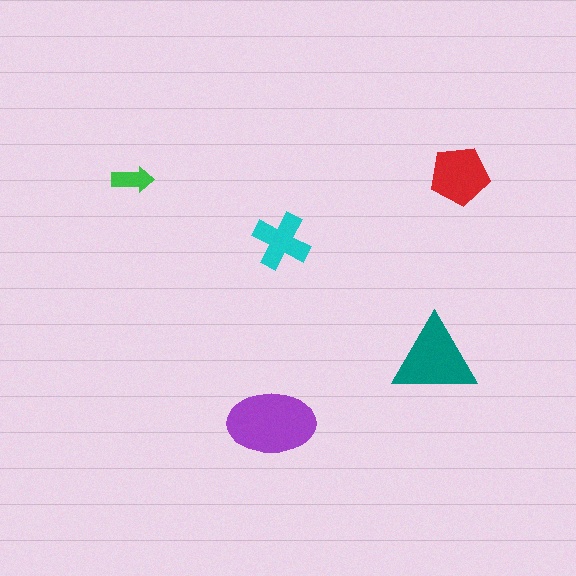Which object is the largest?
The purple ellipse.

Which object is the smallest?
The green arrow.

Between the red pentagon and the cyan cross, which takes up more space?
The red pentagon.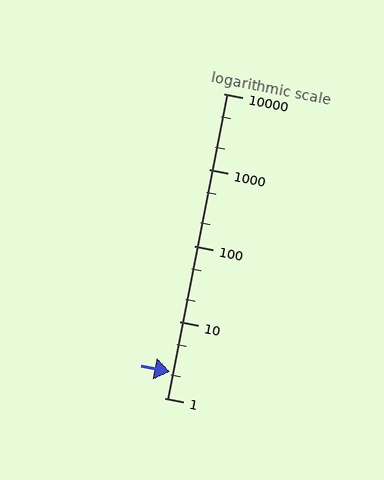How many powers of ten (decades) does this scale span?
The scale spans 4 decades, from 1 to 10000.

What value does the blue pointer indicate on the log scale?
The pointer indicates approximately 2.2.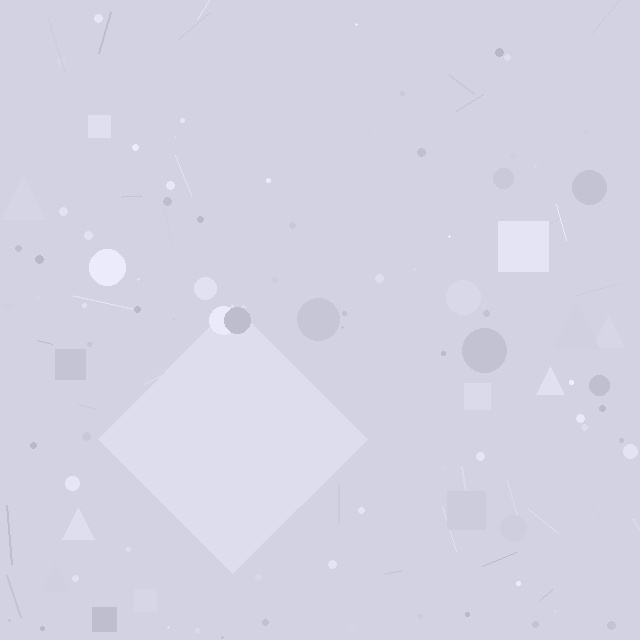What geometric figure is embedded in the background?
A diamond is embedded in the background.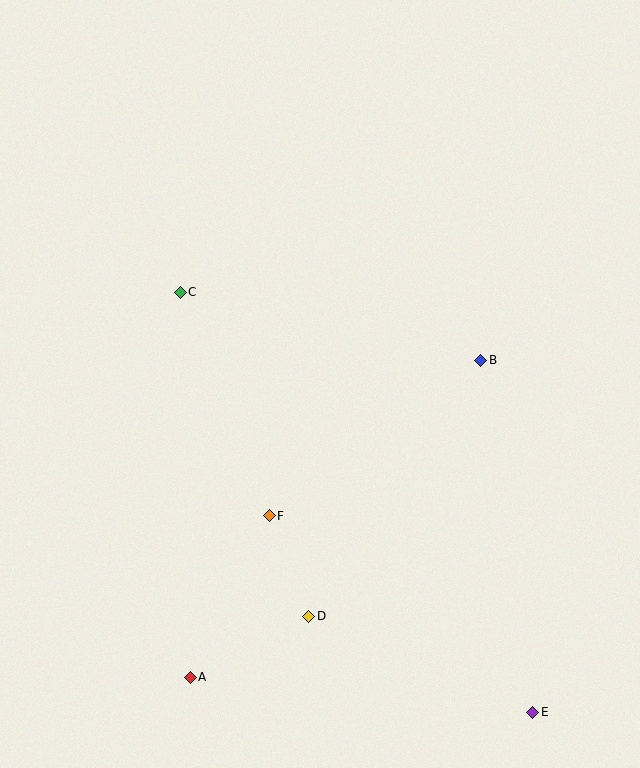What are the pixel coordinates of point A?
Point A is at (190, 677).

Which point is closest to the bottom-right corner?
Point E is closest to the bottom-right corner.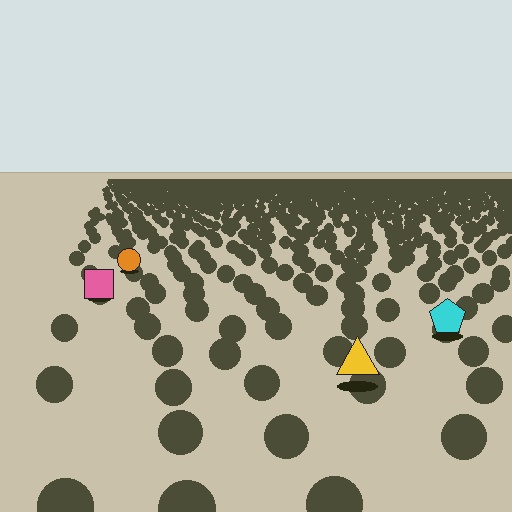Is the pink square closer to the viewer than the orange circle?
Yes. The pink square is closer — you can tell from the texture gradient: the ground texture is coarser near it.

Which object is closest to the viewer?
The yellow triangle is closest. The texture marks near it are larger and more spread out.